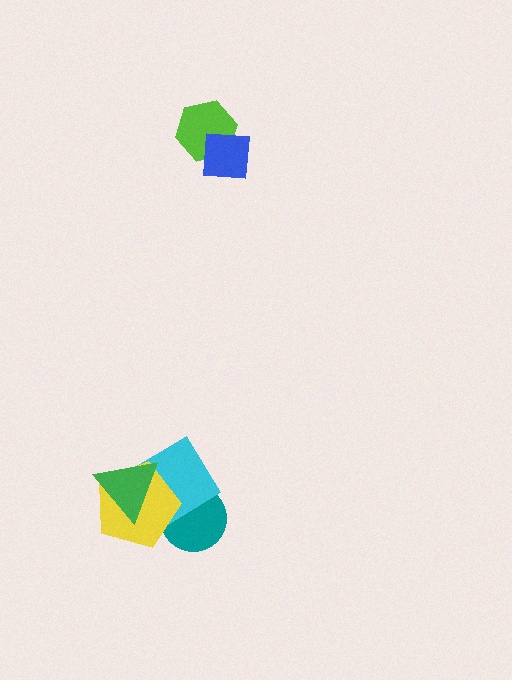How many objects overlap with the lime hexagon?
1 object overlaps with the lime hexagon.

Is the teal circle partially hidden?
Yes, it is partially covered by another shape.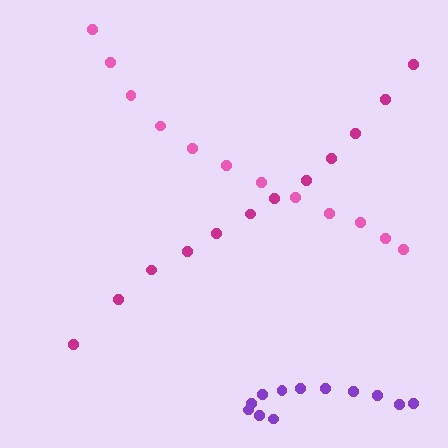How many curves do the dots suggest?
There are 3 distinct paths.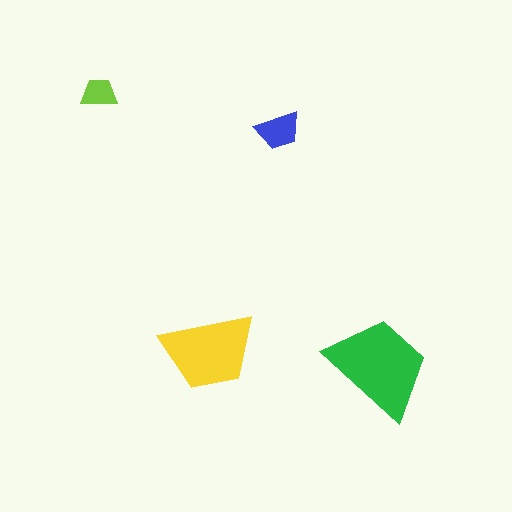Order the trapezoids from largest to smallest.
the green one, the yellow one, the blue one, the lime one.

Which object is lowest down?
The green trapezoid is bottommost.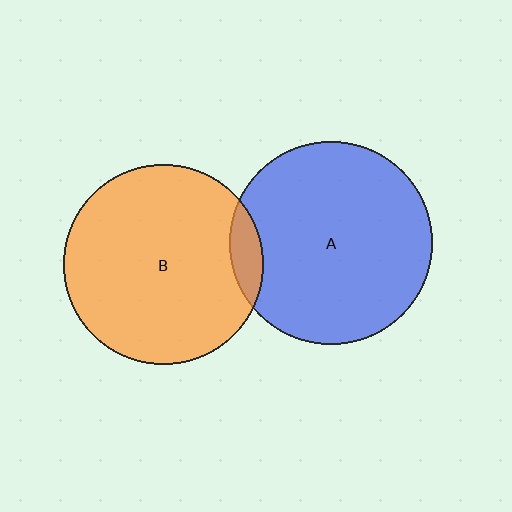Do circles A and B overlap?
Yes.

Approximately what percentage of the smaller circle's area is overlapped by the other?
Approximately 10%.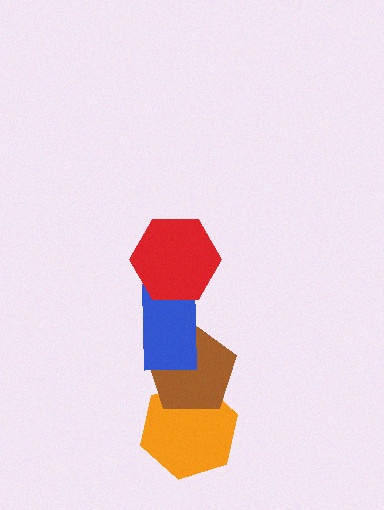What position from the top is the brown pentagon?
The brown pentagon is 3rd from the top.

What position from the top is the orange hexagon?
The orange hexagon is 4th from the top.